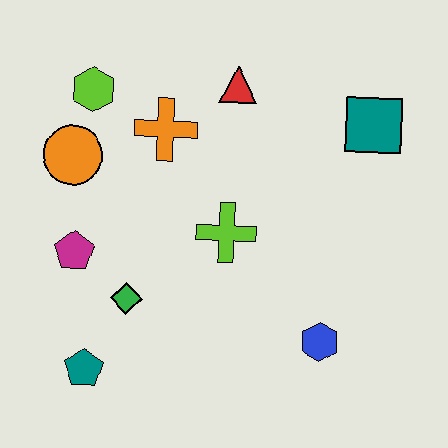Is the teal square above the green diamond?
Yes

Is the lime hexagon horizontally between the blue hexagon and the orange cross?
No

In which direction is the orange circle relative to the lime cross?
The orange circle is to the left of the lime cross.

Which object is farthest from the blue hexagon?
The lime hexagon is farthest from the blue hexagon.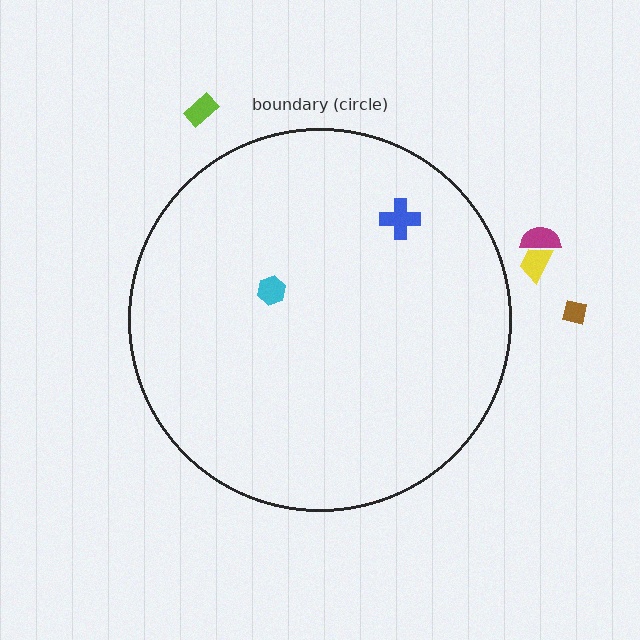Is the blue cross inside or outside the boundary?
Inside.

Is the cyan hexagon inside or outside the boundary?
Inside.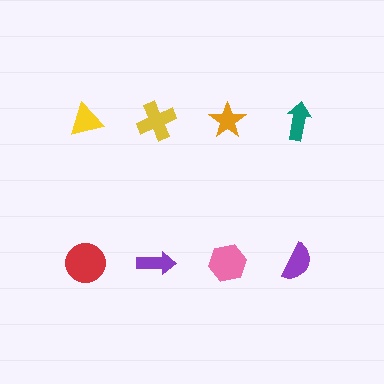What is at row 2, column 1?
A red circle.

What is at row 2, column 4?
A purple semicircle.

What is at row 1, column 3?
An orange star.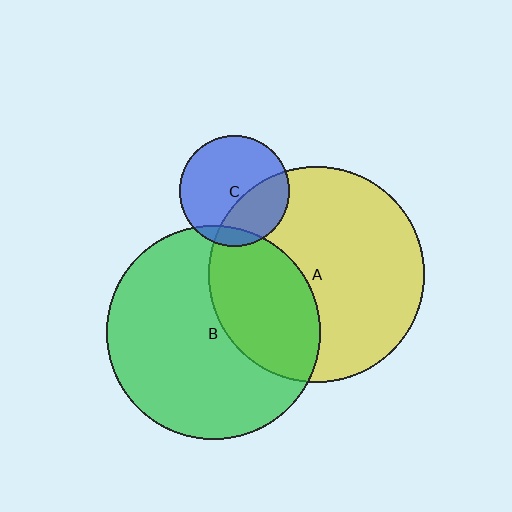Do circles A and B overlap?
Yes.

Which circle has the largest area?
Circle A (yellow).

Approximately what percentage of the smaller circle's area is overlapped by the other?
Approximately 35%.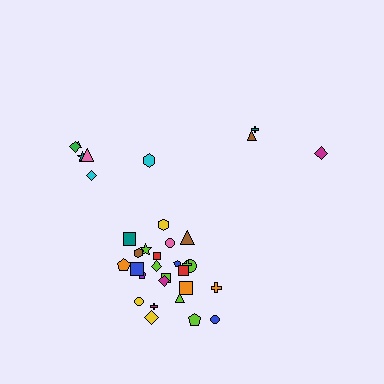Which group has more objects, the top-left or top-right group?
The top-left group.